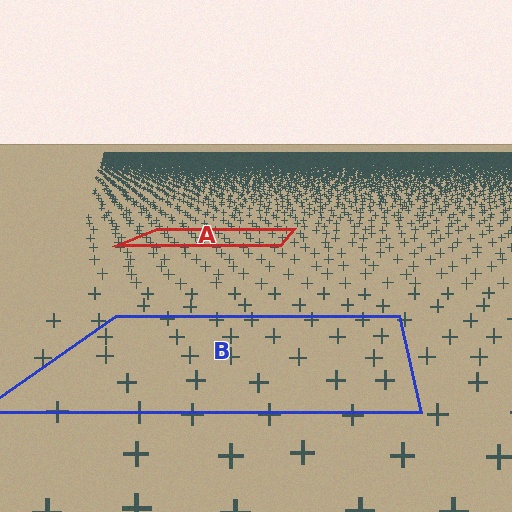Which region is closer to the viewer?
Region B is closer. The texture elements there are larger and more spread out.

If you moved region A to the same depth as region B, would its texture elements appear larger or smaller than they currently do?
They would appear larger. At a closer depth, the same texture elements are projected at a bigger on-screen size.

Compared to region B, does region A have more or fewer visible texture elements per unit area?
Region A has more texture elements per unit area — they are packed more densely because it is farther away.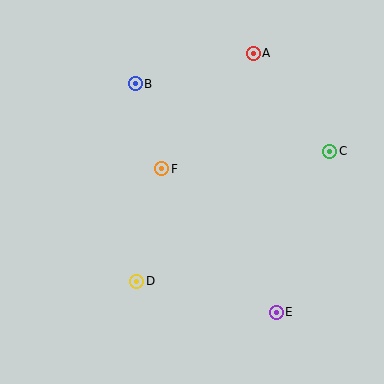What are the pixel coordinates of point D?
Point D is at (137, 282).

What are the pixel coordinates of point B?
Point B is at (135, 84).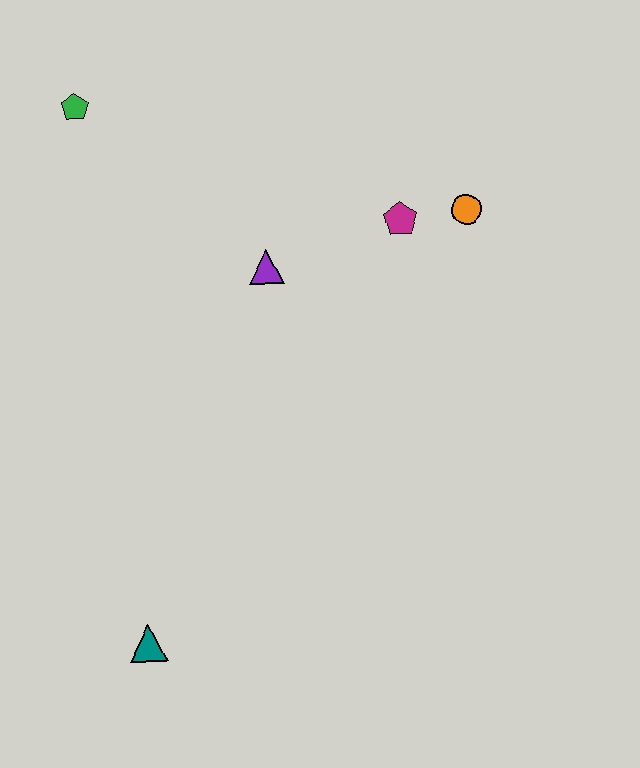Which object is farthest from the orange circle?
The teal triangle is farthest from the orange circle.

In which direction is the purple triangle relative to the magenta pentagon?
The purple triangle is to the left of the magenta pentagon.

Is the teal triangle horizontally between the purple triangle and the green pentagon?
Yes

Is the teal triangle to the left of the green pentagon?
No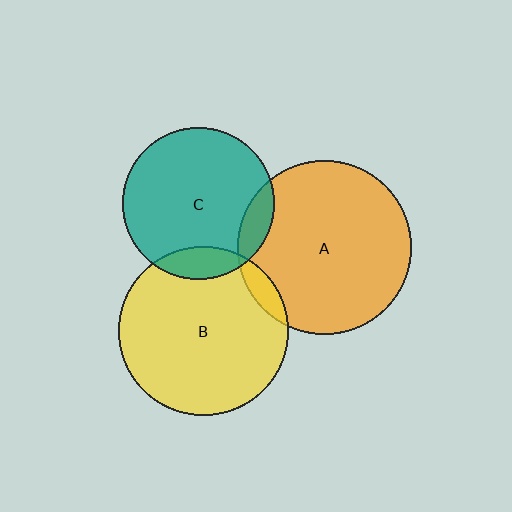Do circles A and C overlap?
Yes.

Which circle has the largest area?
Circle A (orange).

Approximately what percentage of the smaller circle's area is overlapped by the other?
Approximately 10%.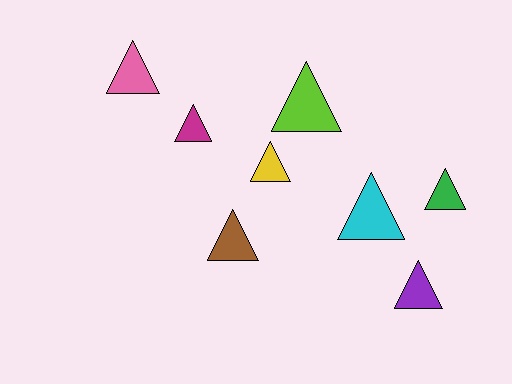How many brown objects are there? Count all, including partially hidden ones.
There is 1 brown object.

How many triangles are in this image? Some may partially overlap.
There are 8 triangles.